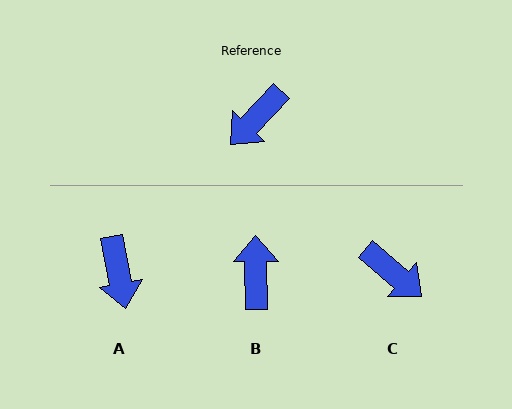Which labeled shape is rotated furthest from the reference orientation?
B, about 136 degrees away.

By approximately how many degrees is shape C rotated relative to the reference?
Approximately 93 degrees counter-clockwise.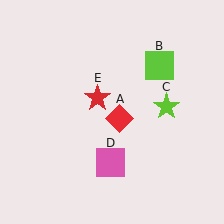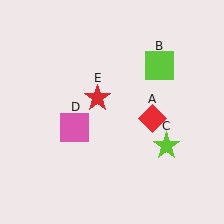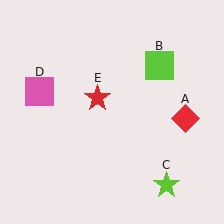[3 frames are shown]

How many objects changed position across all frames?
3 objects changed position: red diamond (object A), lime star (object C), pink square (object D).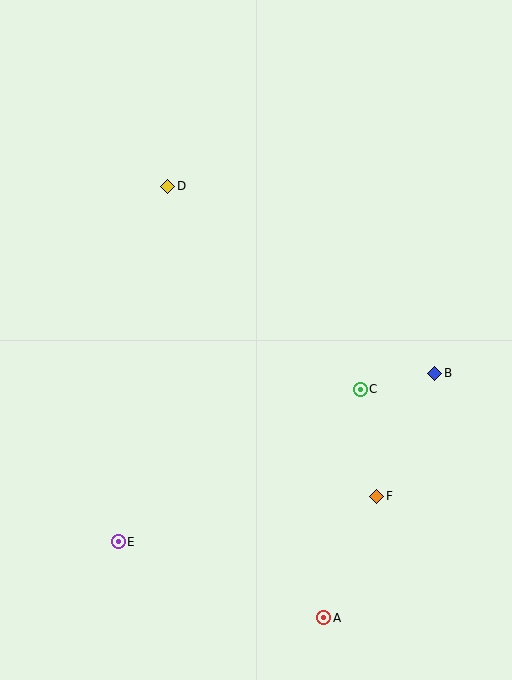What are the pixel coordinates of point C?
Point C is at (360, 389).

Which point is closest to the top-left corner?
Point D is closest to the top-left corner.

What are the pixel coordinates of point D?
Point D is at (168, 186).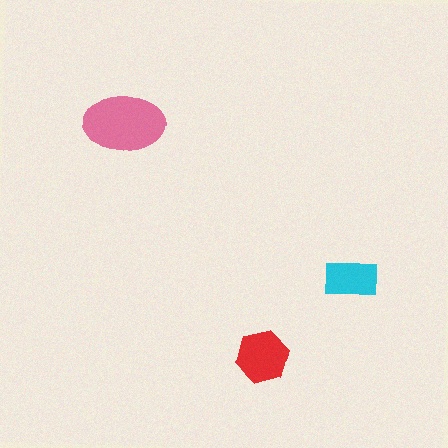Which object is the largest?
The pink ellipse.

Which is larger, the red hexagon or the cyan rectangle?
The red hexagon.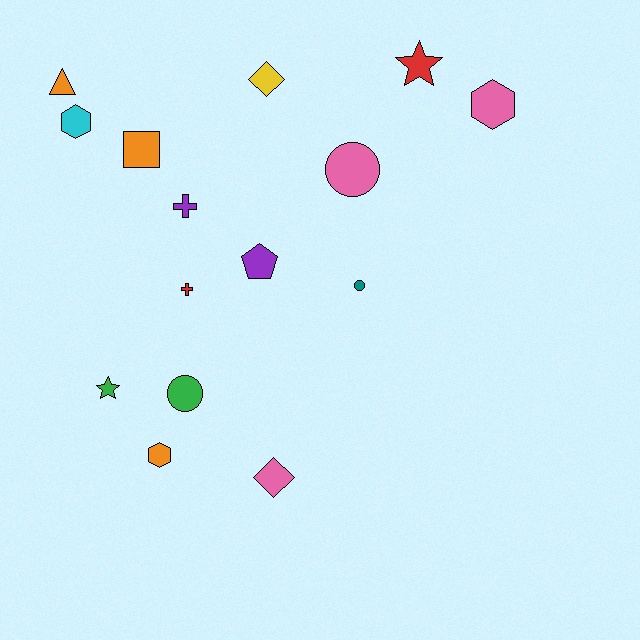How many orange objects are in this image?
There are 3 orange objects.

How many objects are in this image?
There are 15 objects.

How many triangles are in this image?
There is 1 triangle.